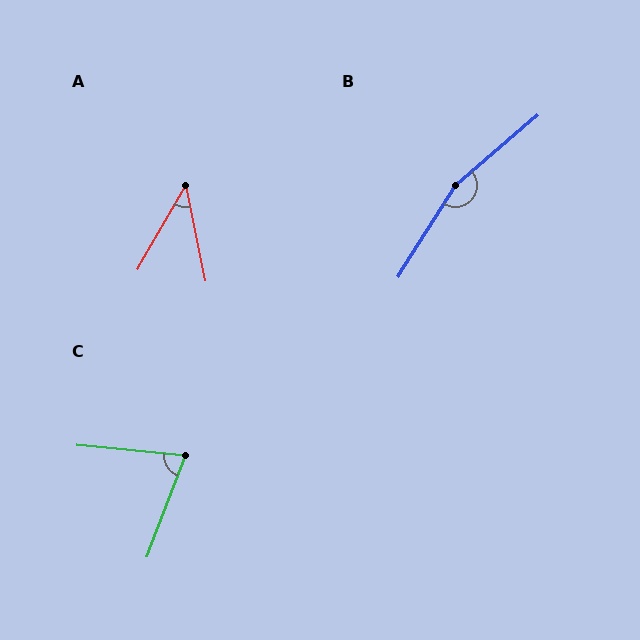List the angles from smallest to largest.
A (41°), C (74°), B (163°).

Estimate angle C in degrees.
Approximately 74 degrees.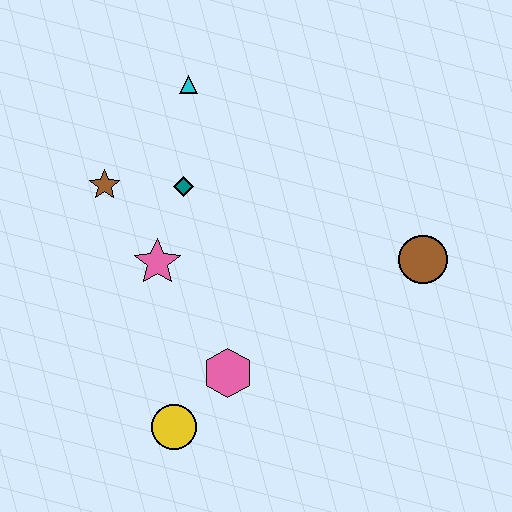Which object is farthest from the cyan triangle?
The yellow circle is farthest from the cyan triangle.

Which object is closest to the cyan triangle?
The teal diamond is closest to the cyan triangle.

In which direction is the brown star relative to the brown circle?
The brown star is to the left of the brown circle.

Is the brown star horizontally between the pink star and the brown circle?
No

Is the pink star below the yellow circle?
No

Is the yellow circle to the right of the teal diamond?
No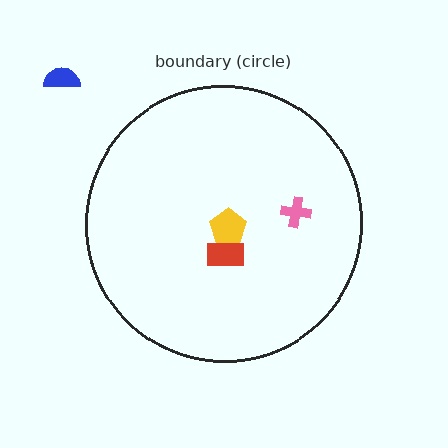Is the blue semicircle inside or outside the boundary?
Outside.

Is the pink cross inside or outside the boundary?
Inside.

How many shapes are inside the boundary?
3 inside, 1 outside.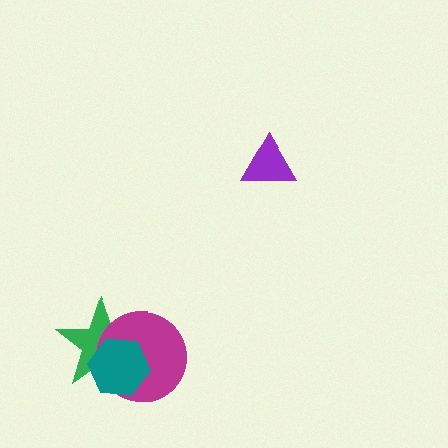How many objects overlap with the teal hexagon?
2 objects overlap with the teal hexagon.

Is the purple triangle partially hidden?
No, no other shape covers it.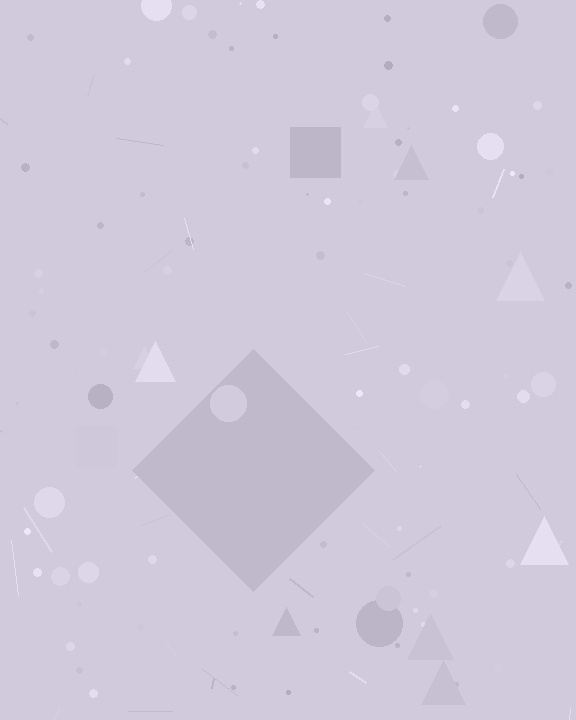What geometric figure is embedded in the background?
A diamond is embedded in the background.